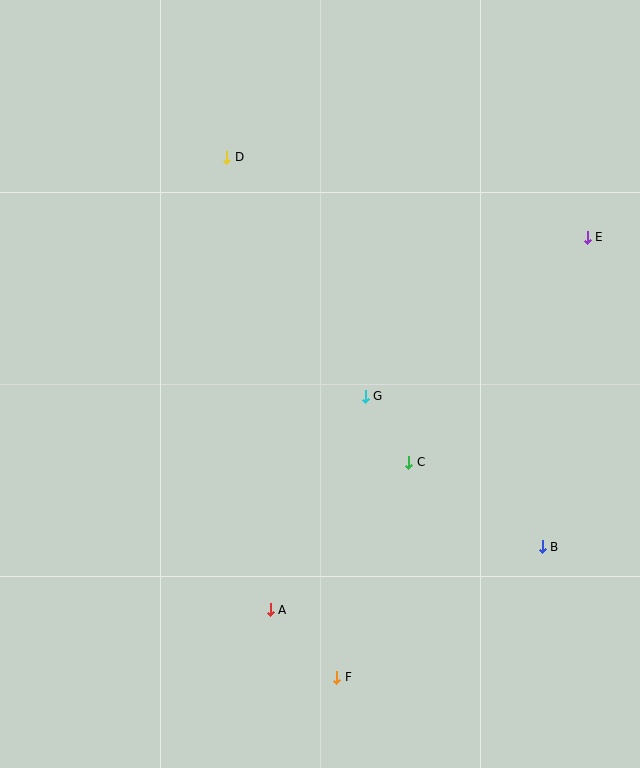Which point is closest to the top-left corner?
Point D is closest to the top-left corner.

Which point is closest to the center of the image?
Point G at (365, 396) is closest to the center.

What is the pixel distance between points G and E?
The distance between G and E is 273 pixels.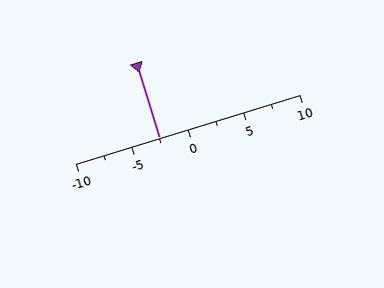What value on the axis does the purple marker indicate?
The marker indicates approximately -2.5.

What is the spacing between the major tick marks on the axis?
The major ticks are spaced 5 apart.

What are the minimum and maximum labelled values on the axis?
The axis runs from -10 to 10.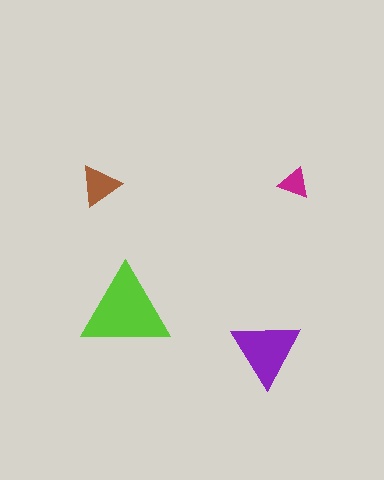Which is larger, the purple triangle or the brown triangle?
The purple one.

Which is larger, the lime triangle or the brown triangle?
The lime one.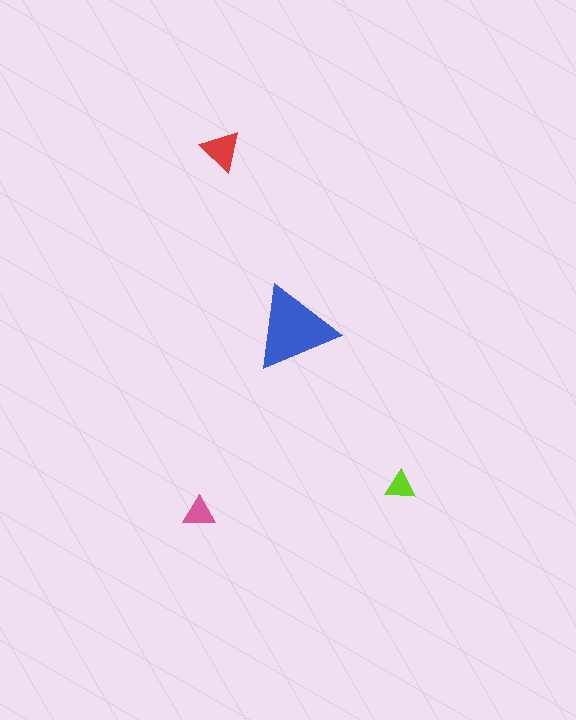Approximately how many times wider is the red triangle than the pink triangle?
About 1.5 times wider.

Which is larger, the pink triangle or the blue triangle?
The blue one.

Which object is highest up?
The red triangle is topmost.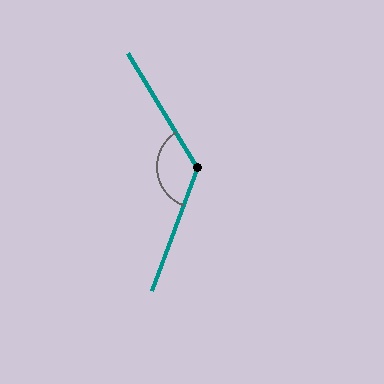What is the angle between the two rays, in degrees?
Approximately 128 degrees.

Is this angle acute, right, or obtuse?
It is obtuse.